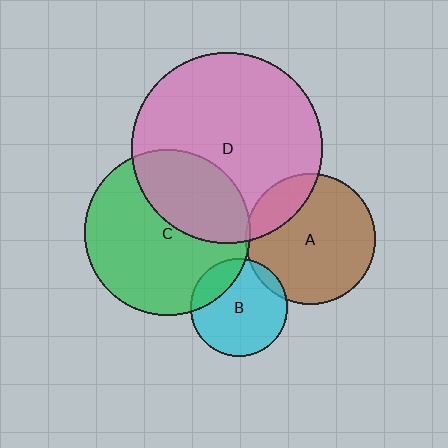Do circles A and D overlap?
Yes.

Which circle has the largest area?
Circle D (pink).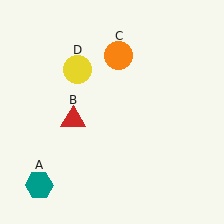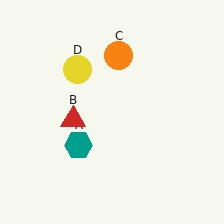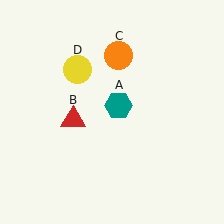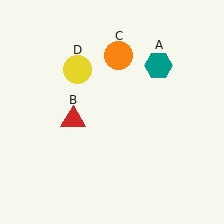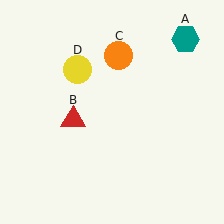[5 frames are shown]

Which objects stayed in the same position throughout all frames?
Red triangle (object B) and orange circle (object C) and yellow circle (object D) remained stationary.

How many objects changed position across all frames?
1 object changed position: teal hexagon (object A).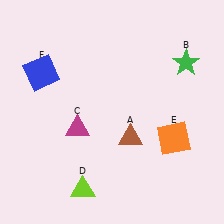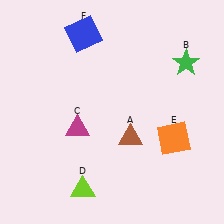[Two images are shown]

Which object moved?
The blue square (F) moved right.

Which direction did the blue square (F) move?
The blue square (F) moved right.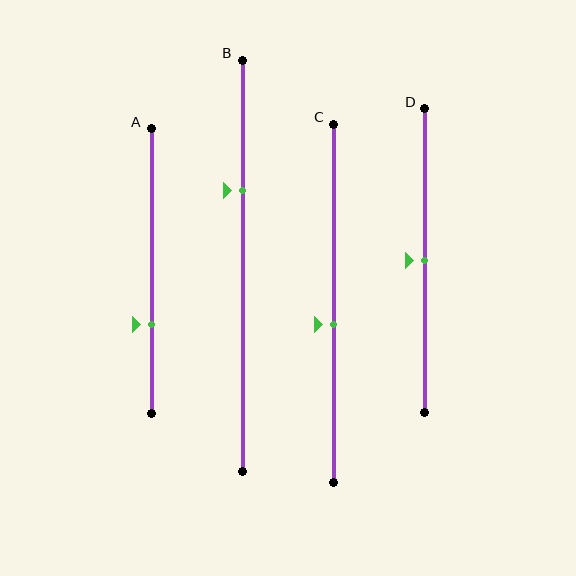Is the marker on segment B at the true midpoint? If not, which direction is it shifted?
No, the marker on segment B is shifted upward by about 18% of the segment length.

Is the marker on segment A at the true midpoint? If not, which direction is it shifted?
No, the marker on segment A is shifted downward by about 19% of the segment length.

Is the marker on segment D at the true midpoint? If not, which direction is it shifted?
Yes, the marker on segment D is at the true midpoint.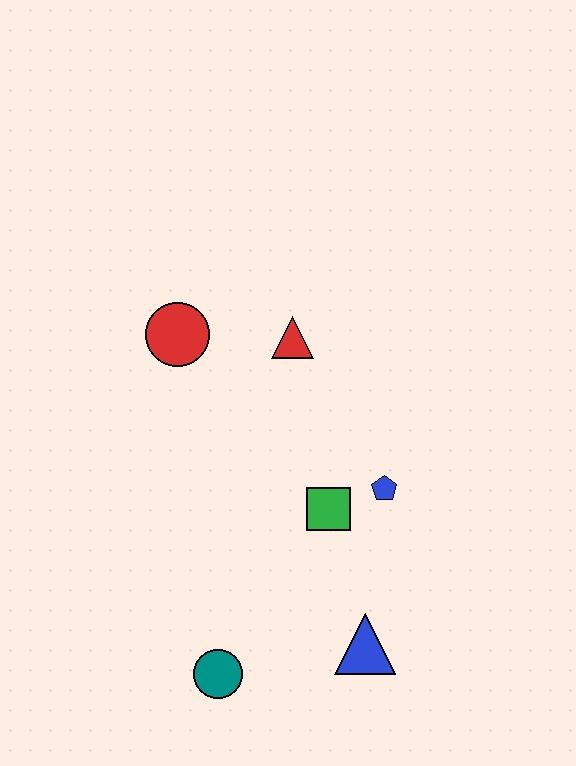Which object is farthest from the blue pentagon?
The red circle is farthest from the blue pentagon.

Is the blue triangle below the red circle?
Yes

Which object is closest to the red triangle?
The red circle is closest to the red triangle.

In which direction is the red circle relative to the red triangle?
The red circle is to the left of the red triangle.